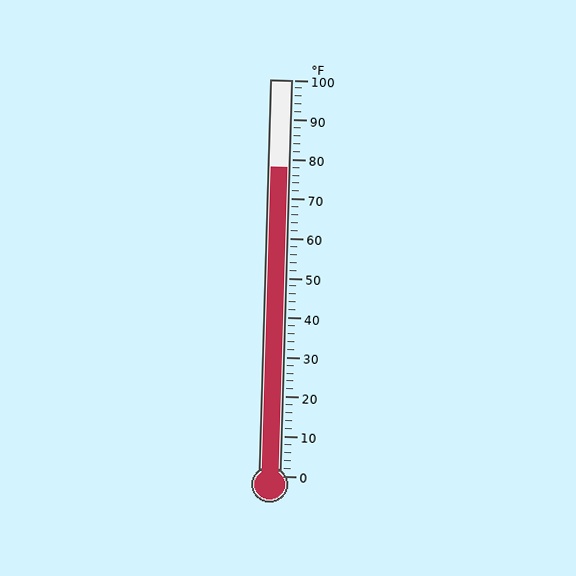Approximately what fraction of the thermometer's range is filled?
The thermometer is filled to approximately 80% of its range.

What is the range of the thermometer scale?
The thermometer scale ranges from 0°F to 100°F.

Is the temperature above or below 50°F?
The temperature is above 50°F.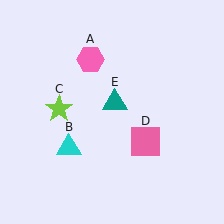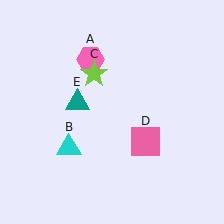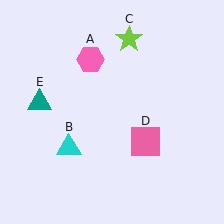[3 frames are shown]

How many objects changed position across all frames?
2 objects changed position: lime star (object C), teal triangle (object E).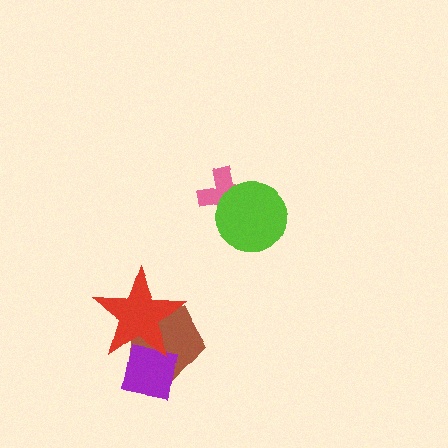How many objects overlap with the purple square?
2 objects overlap with the purple square.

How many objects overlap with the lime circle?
1 object overlaps with the lime circle.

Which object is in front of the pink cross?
The lime circle is in front of the pink cross.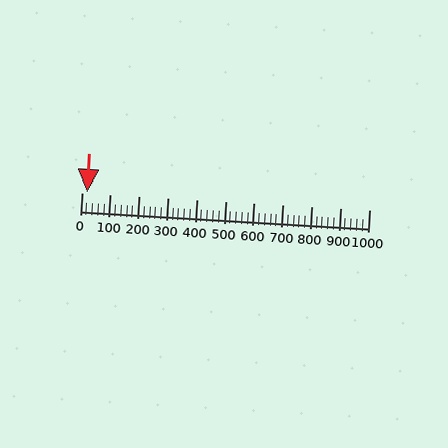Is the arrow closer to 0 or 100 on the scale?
The arrow is closer to 0.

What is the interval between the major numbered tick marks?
The major tick marks are spaced 100 units apart.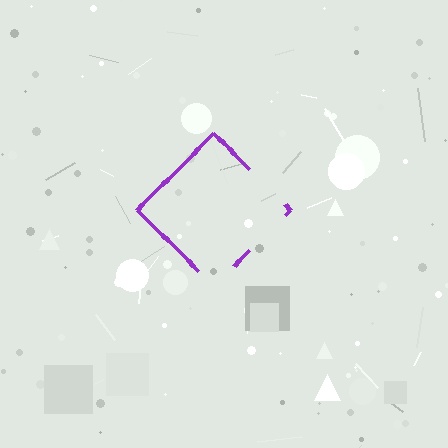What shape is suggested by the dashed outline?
The dashed outline suggests a diamond.